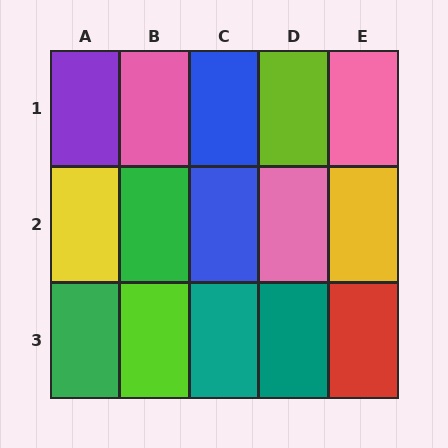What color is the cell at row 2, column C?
Blue.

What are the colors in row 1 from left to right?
Purple, pink, blue, lime, pink.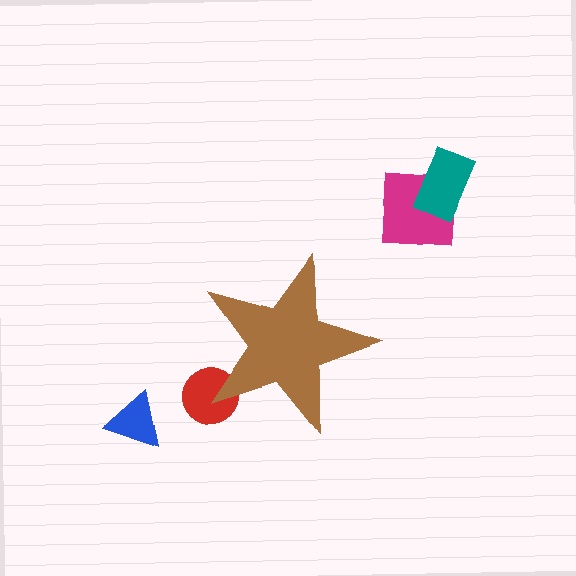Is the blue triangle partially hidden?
No, the blue triangle is fully visible.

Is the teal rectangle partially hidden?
No, the teal rectangle is fully visible.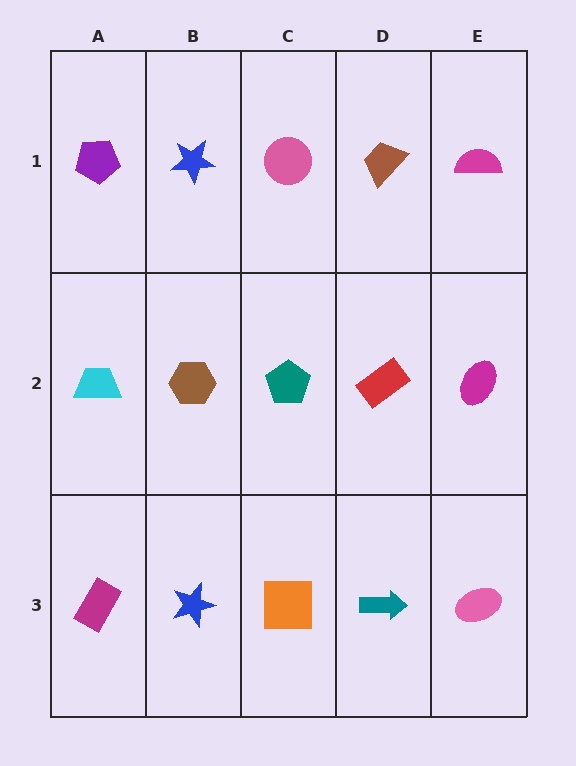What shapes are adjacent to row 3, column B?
A brown hexagon (row 2, column B), a magenta rectangle (row 3, column A), an orange square (row 3, column C).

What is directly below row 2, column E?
A pink ellipse.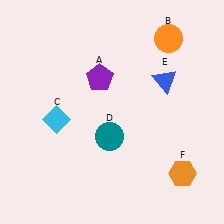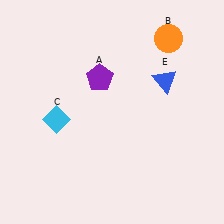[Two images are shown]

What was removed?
The teal circle (D), the orange hexagon (F) were removed in Image 2.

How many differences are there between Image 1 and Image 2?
There are 2 differences between the two images.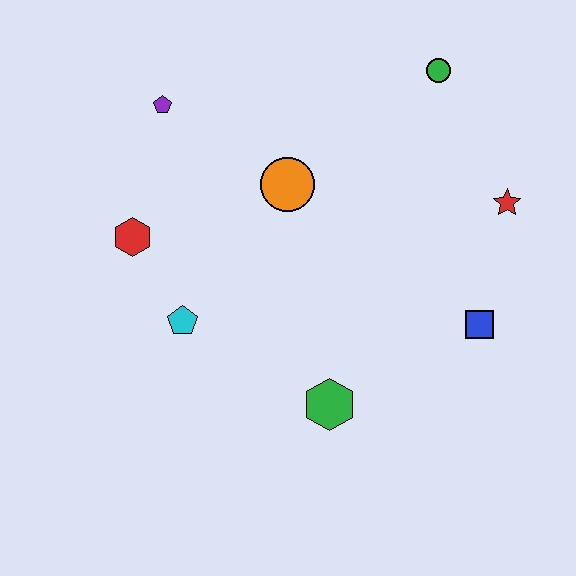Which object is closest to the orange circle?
The purple pentagon is closest to the orange circle.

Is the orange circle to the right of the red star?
No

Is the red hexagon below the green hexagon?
No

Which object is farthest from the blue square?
The purple pentagon is farthest from the blue square.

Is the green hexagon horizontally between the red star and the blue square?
No